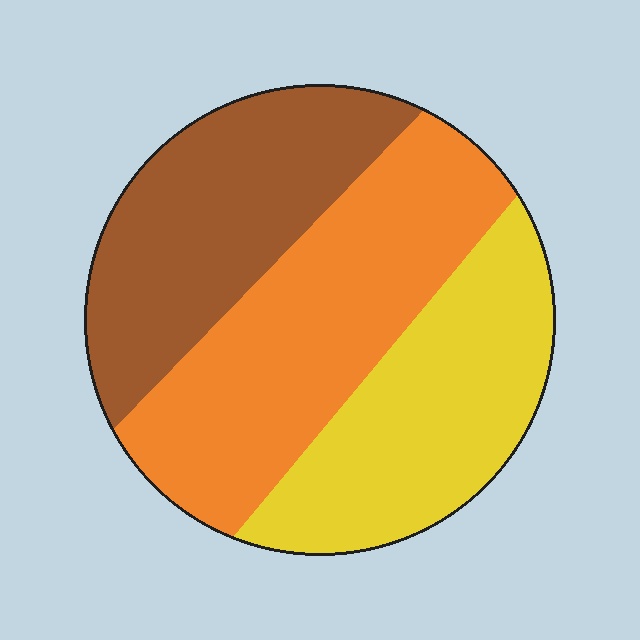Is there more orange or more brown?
Orange.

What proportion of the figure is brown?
Brown takes up about one third (1/3) of the figure.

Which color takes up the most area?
Orange, at roughly 40%.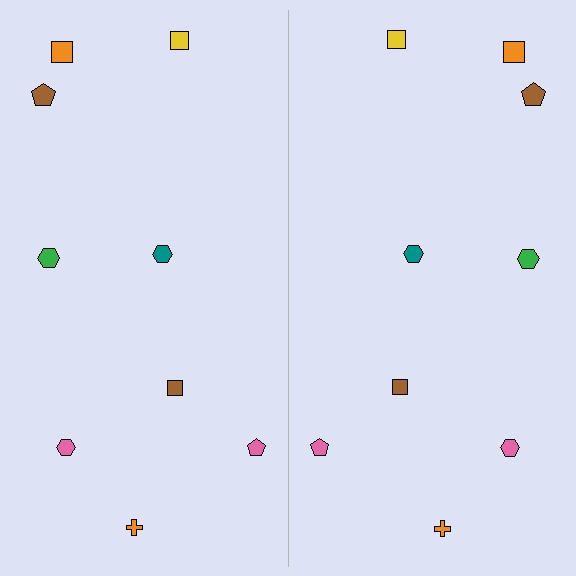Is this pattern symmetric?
Yes, this pattern has bilateral (reflection) symmetry.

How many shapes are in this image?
There are 18 shapes in this image.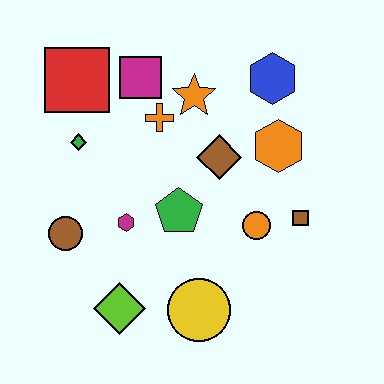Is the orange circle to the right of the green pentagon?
Yes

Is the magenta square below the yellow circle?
No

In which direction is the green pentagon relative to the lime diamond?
The green pentagon is above the lime diamond.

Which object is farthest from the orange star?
The lime diamond is farthest from the orange star.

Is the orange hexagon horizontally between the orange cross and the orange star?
No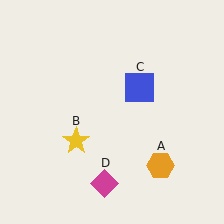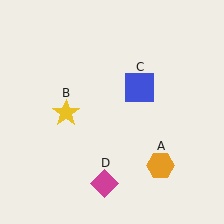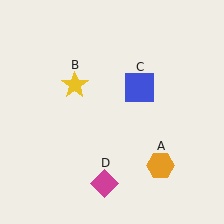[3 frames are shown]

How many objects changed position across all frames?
1 object changed position: yellow star (object B).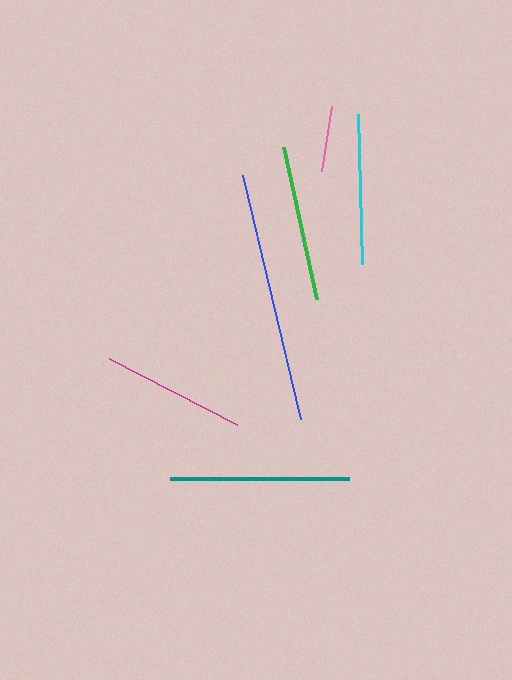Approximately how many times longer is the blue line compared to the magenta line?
The blue line is approximately 1.7 times the length of the magenta line.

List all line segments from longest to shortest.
From longest to shortest: blue, teal, green, cyan, magenta, pink.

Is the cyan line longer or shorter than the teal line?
The teal line is longer than the cyan line.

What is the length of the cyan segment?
The cyan segment is approximately 150 pixels long.